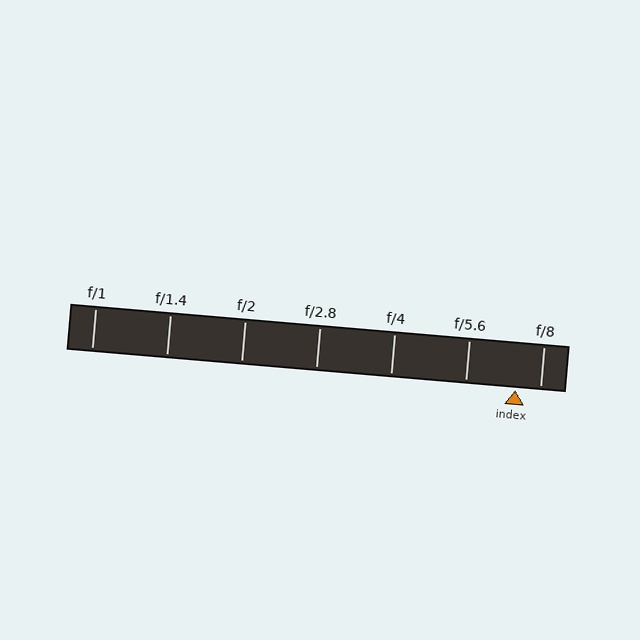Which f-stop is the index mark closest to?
The index mark is closest to f/8.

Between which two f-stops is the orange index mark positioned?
The index mark is between f/5.6 and f/8.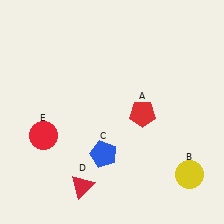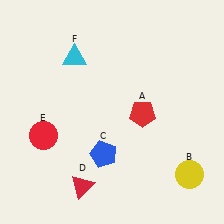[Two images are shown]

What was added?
A cyan triangle (F) was added in Image 2.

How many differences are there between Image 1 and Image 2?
There is 1 difference between the two images.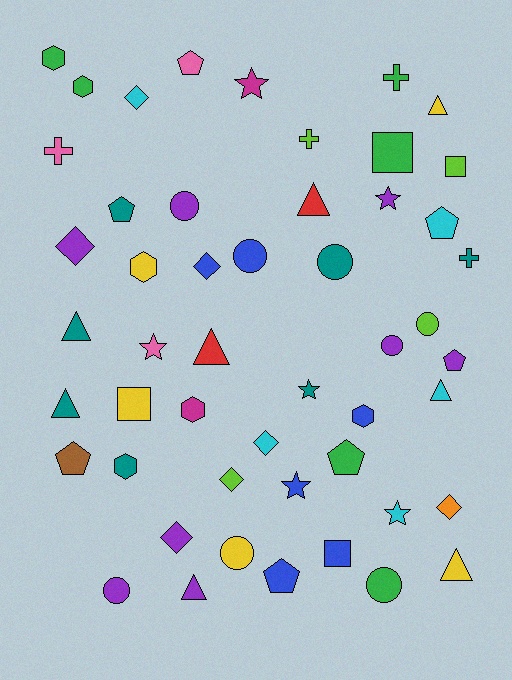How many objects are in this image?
There are 50 objects.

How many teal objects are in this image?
There are 7 teal objects.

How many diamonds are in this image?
There are 7 diamonds.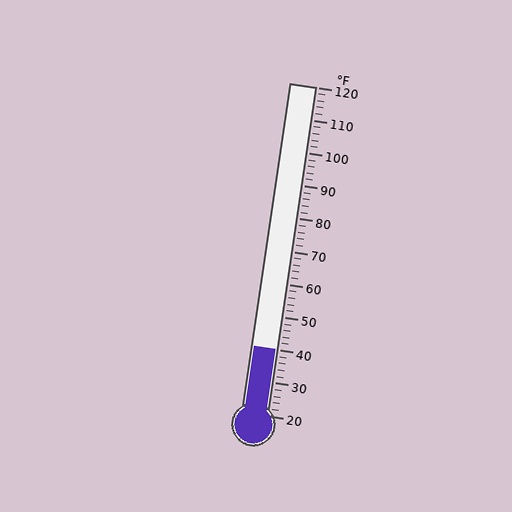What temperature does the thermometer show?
The thermometer shows approximately 40°F.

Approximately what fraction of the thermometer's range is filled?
The thermometer is filled to approximately 20% of its range.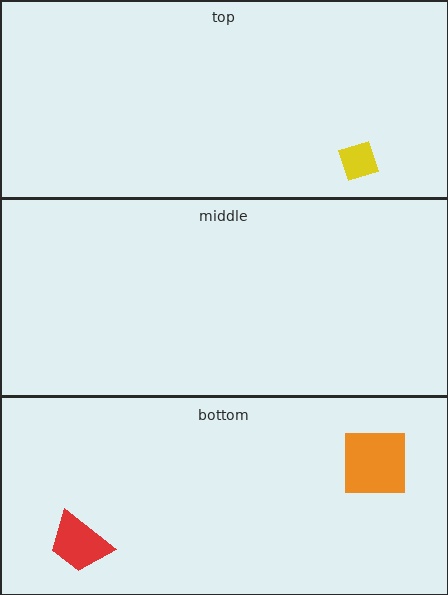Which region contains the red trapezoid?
The bottom region.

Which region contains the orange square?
The bottom region.